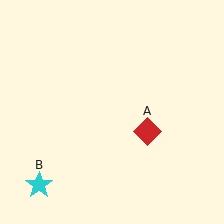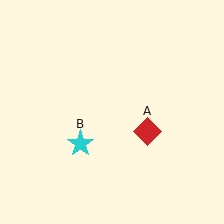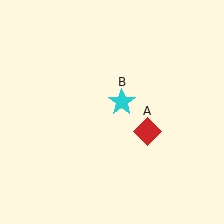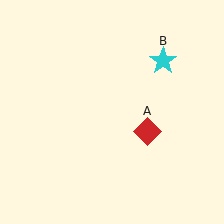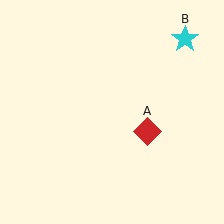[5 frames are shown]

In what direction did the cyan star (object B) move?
The cyan star (object B) moved up and to the right.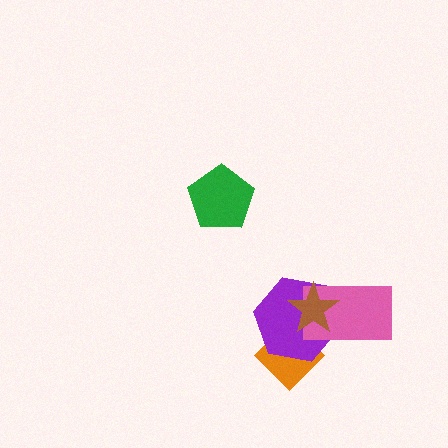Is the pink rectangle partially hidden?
Yes, it is partially covered by another shape.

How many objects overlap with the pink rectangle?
2 objects overlap with the pink rectangle.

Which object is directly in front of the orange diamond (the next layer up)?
The purple hexagon is directly in front of the orange diamond.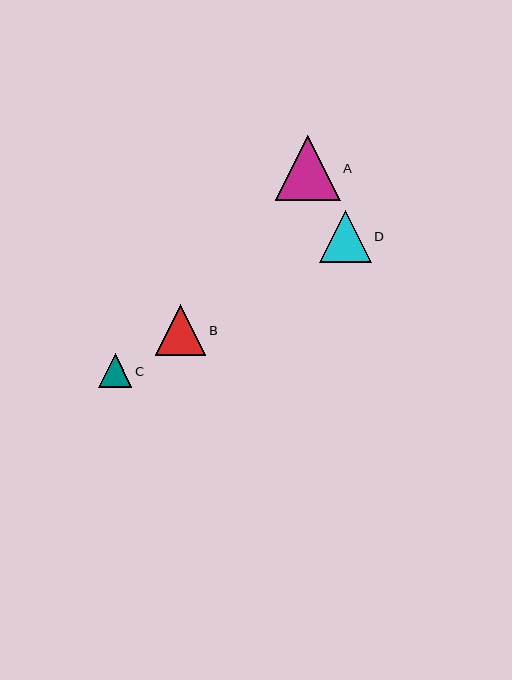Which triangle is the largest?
Triangle A is the largest with a size of approximately 65 pixels.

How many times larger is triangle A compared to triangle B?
Triangle A is approximately 1.3 times the size of triangle B.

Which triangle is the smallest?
Triangle C is the smallest with a size of approximately 33 pixels.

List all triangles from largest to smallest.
From largest to smallest: A, D, B, C.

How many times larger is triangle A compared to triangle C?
Triangle A is approximately 1.9 times the size of triangle C.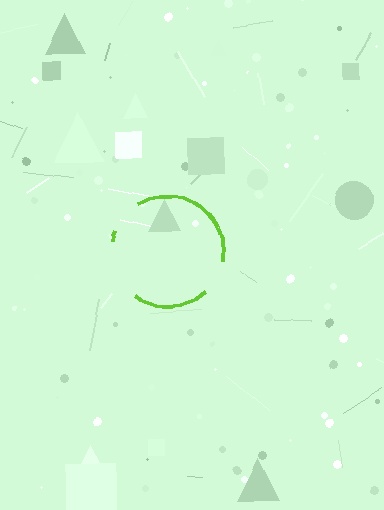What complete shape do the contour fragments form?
The contour fragments form a circle.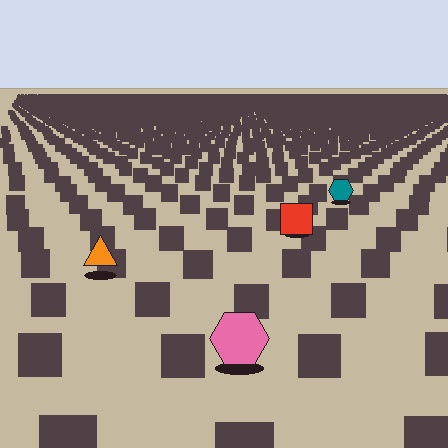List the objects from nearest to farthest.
From nearest to farthest: the pink hexagon, the orange triangle, the red square, the teal hexagon.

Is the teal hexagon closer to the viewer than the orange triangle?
No. The orange triangle is closer — you can tell from the texture gradient: the ground texture is coarser near it.